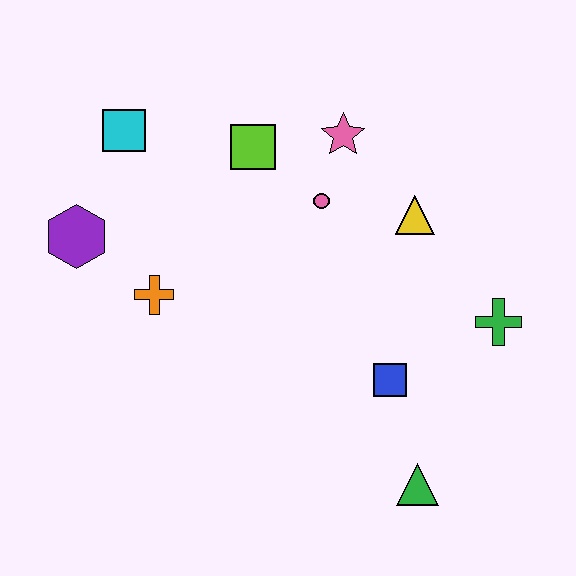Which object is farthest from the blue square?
The cyan square is farthest from the blue square.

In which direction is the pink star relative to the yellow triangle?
The pink star is above the yellow triangle.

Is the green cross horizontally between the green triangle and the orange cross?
No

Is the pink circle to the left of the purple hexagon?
No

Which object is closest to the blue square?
The green triangle is closest to the blue square.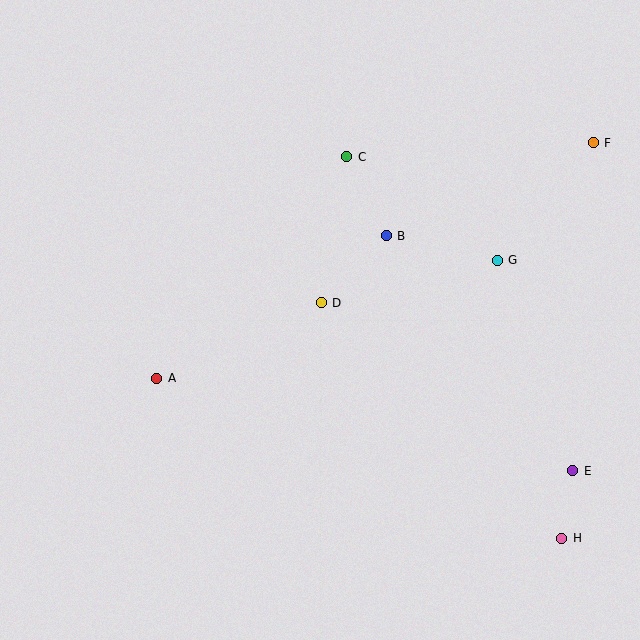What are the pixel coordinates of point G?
Point G is at (497, 260).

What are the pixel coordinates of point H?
Point H is at (562, 538).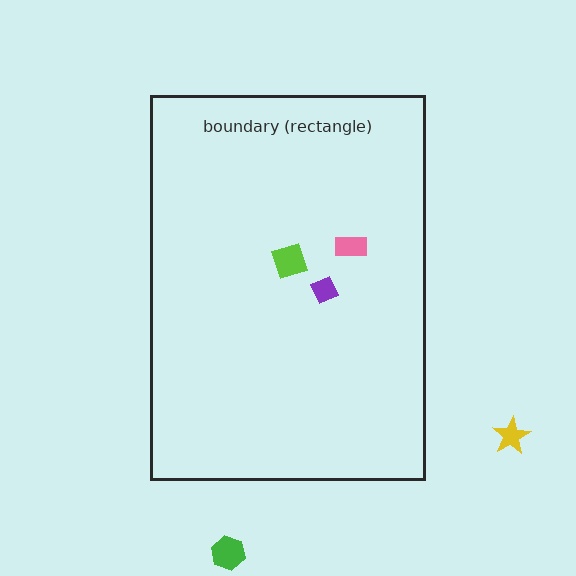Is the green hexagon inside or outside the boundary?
Outside.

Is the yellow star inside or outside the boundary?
Outside.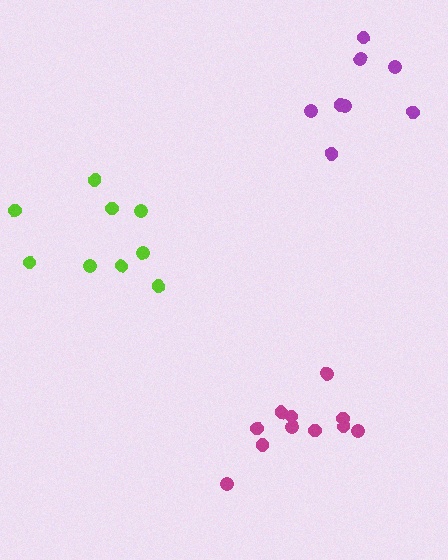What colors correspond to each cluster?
The clusters are colored: purple, magenta, lime.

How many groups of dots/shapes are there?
There are 3 groups.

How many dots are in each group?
Group 1: 8 dots, Group 2: 11 dots, Group 3: 9 dots (28 total).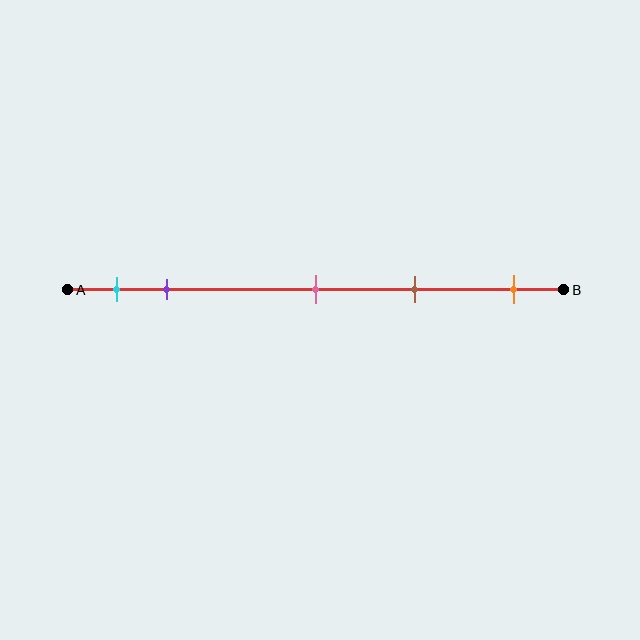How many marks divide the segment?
There are 5 marks dividing the segment.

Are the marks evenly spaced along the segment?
No, the marks are not evenly spaced.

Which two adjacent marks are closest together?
The cyan and purple marks are the closest adjacent pair.